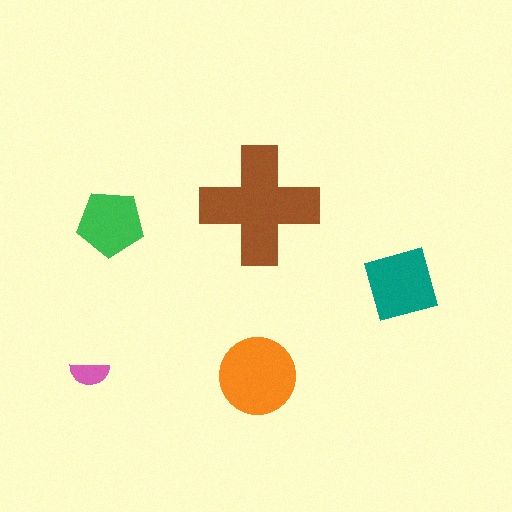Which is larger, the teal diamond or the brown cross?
The brown cross.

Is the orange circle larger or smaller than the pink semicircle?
Larger.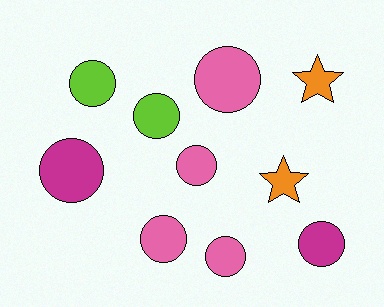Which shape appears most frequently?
Circle, with 8 objects.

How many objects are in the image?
There are 10 objects.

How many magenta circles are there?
There are 2 magenta circles.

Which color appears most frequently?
Pink, with 4 objects.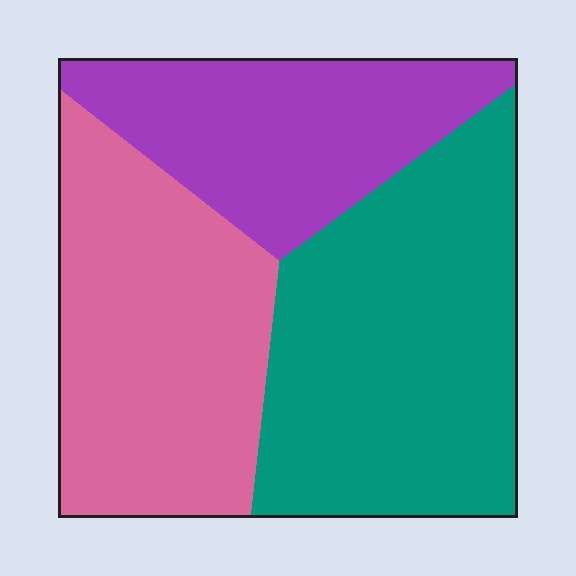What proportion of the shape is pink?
Pink takes up about one third (1/3) of the shape.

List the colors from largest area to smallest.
From largest to smallest: teal, pink, purple.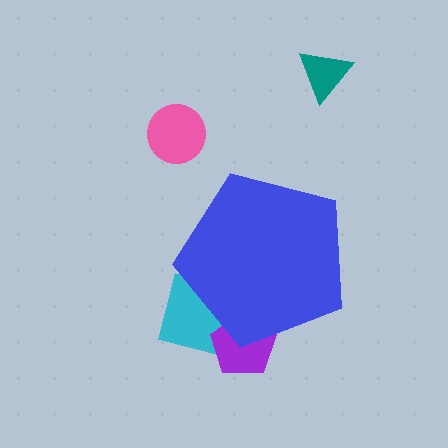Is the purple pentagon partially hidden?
Yes, the purple pentagon is partially hidden behind the blue pentagon.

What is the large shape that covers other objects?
A blue pentagon.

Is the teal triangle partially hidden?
No, the teal triangle is fully visible.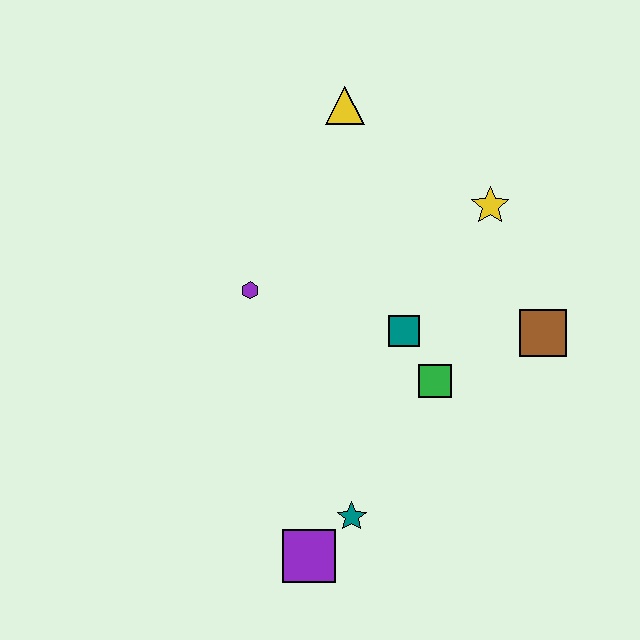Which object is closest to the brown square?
The green square is closest to the brown square.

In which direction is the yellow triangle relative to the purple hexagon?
The yellow triangle is above the purple hexagon.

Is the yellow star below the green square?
No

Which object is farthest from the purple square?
The yellow triangle is farthest from the purple square.